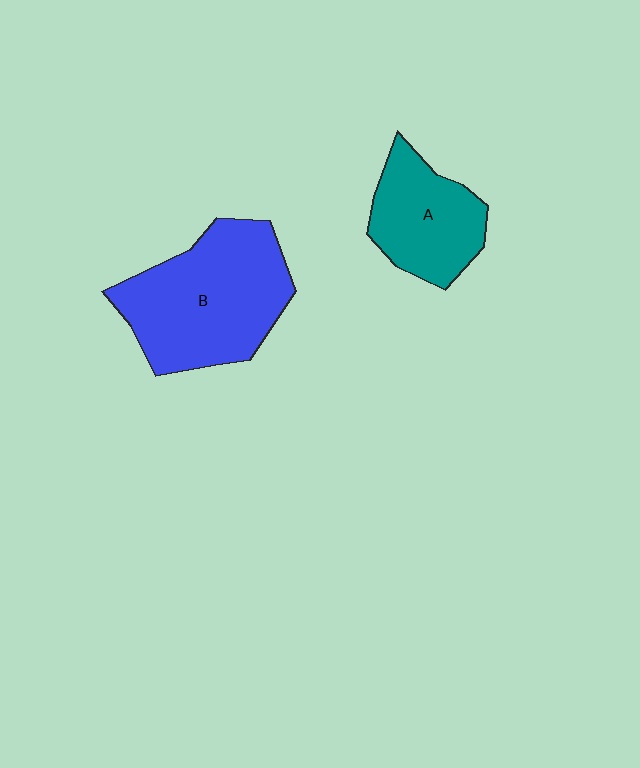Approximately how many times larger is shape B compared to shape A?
Approximately 1.7 times.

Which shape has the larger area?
Shape B (blue).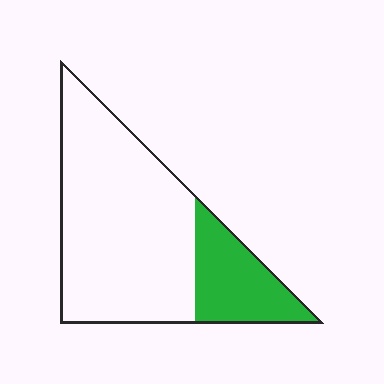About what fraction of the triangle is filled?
About one quarter (1/4).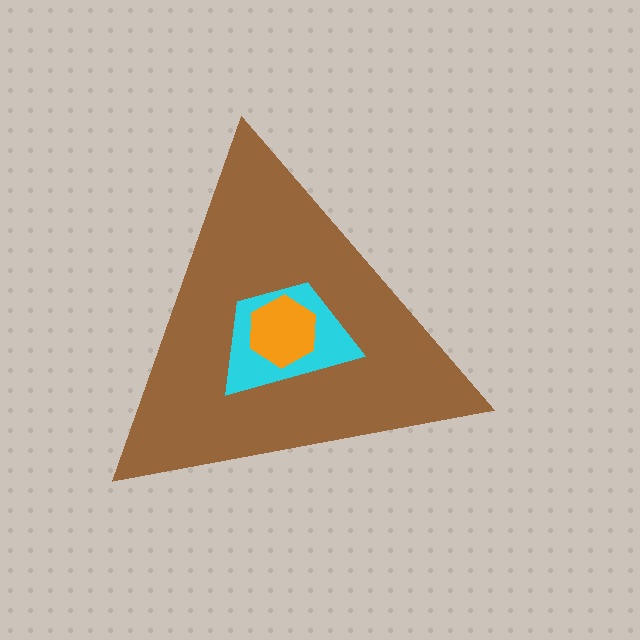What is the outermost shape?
The brown triangle.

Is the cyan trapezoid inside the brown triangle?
Yes.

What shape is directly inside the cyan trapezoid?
The orange hexagon.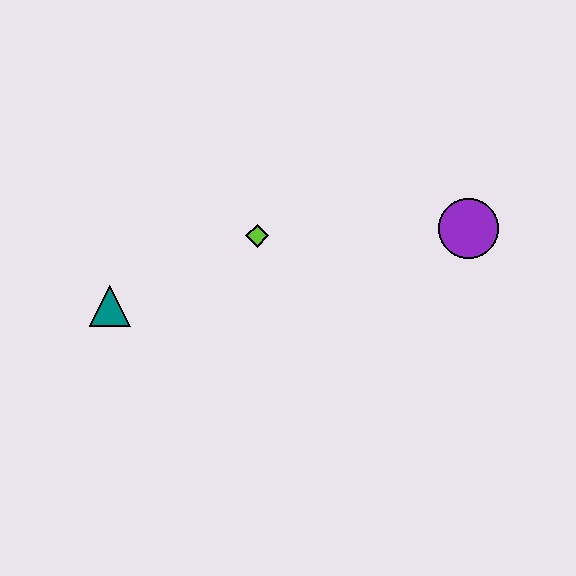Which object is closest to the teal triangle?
The lime diamond is closest to the teal triangle.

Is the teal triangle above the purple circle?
No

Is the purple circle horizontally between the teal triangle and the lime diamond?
No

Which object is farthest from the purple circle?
The teal triangle is farthest from the purple circle.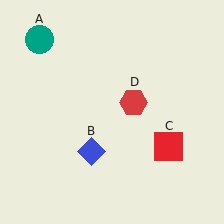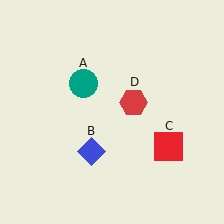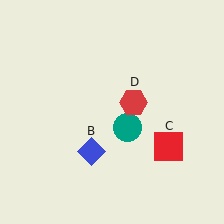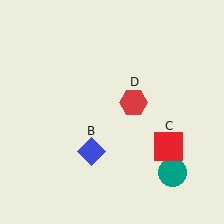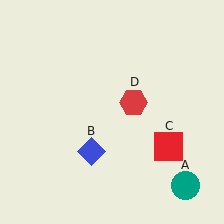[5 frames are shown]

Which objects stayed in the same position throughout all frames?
Blue diamond (object B) and red square (object C) and red hexagon (object D) remained stationary.